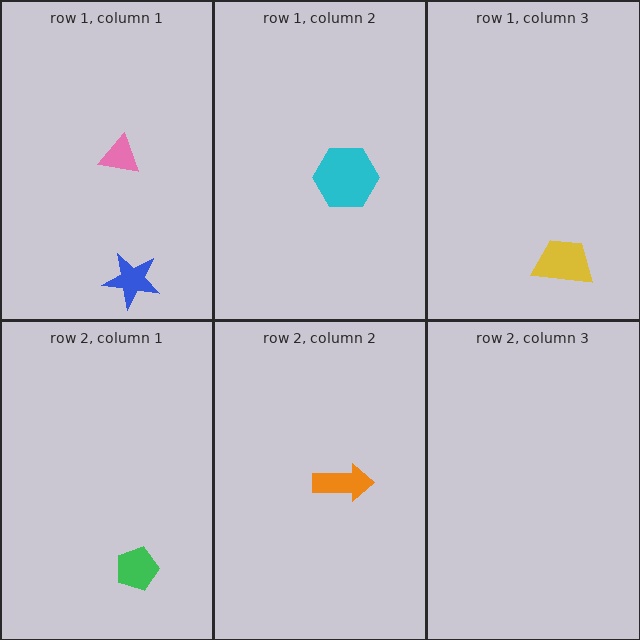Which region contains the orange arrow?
The row 2, column 2 region.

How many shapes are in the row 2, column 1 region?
1.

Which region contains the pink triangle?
The row 1, column 1 region.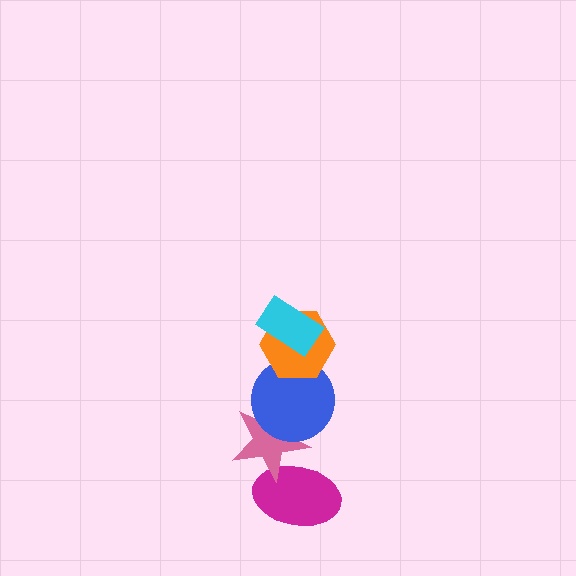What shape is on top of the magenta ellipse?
The pink star is on top of the magenta ellipse.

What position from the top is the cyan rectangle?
The cyan rectangle is 1st from the top.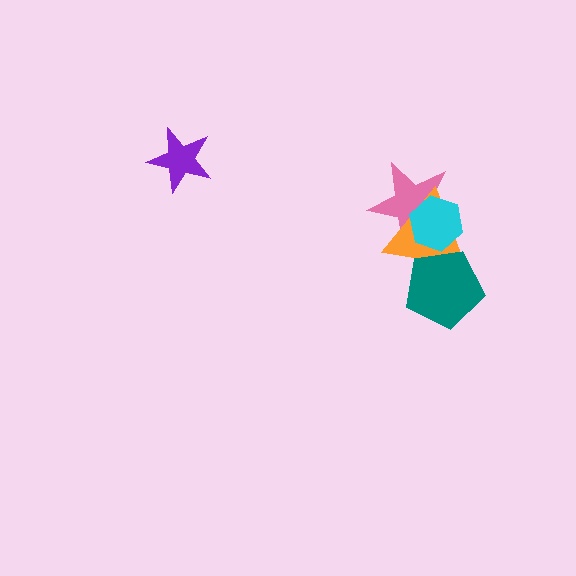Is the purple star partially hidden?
No, no other shape covers it.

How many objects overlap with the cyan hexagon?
2 objects overlap with the cyan hexagon.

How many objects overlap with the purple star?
0 objects overlap with the purple star.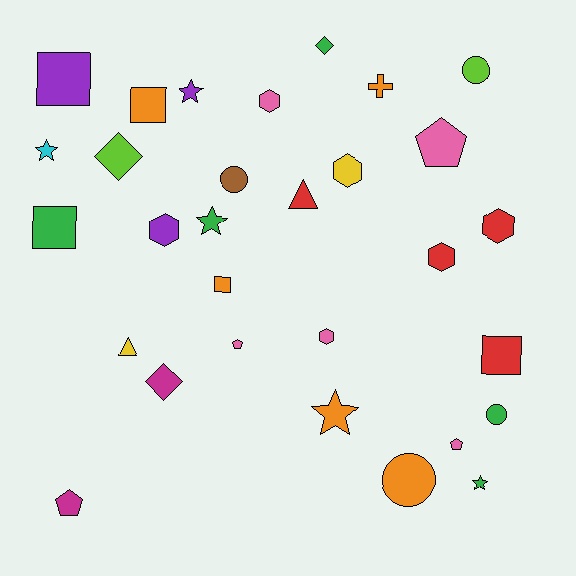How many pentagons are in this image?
There are 4 pentagons.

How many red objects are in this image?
There are 4 red objects.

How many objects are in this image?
There are 30 objects.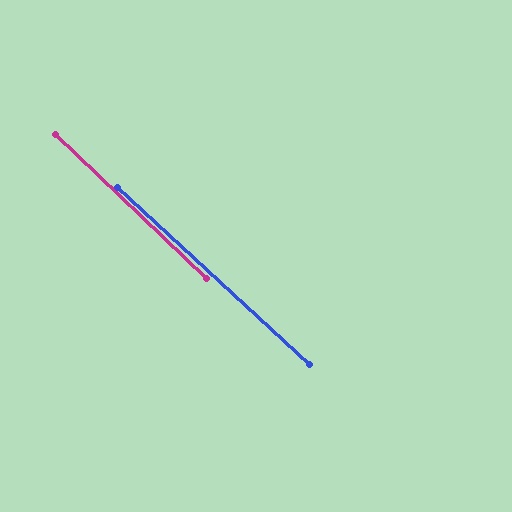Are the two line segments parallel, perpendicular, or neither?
Parallel — their directions differ by only 1.0°.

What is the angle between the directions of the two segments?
Approximately 1 degree.